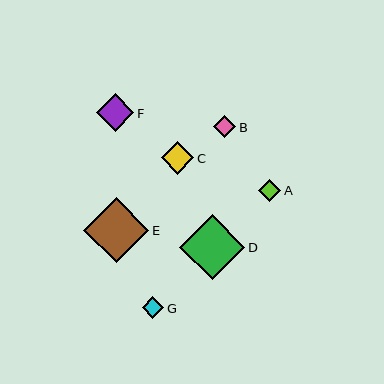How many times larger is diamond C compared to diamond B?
Diamond C is approximately 1.5 times the size of diamond B.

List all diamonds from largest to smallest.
From largest to smallest: D, E, F, C, B, A, G.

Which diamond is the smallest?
Diamond G is the smallest with a size of approximately 22 pixels.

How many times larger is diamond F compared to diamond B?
Diamond F is approximately 1.7 times the size of diamond B.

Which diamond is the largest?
Diamond D is the largest with a size of approximately 65 pixels.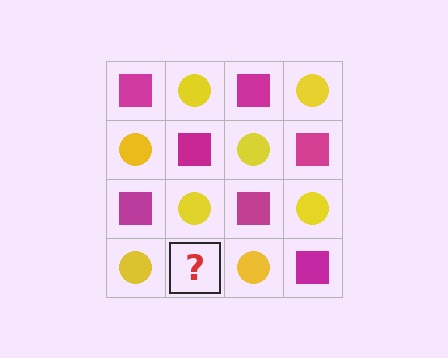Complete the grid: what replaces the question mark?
The question mark should be replaced with a magenta square.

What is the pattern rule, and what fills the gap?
The rule is that it alternates magenta square and yellow circle in a checkerboard pattern. The gap should be filled with a magenta square.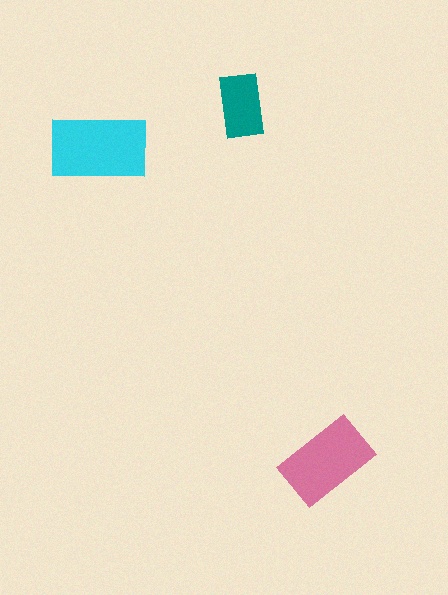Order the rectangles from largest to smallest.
the cyan one, the pink one, the teal one.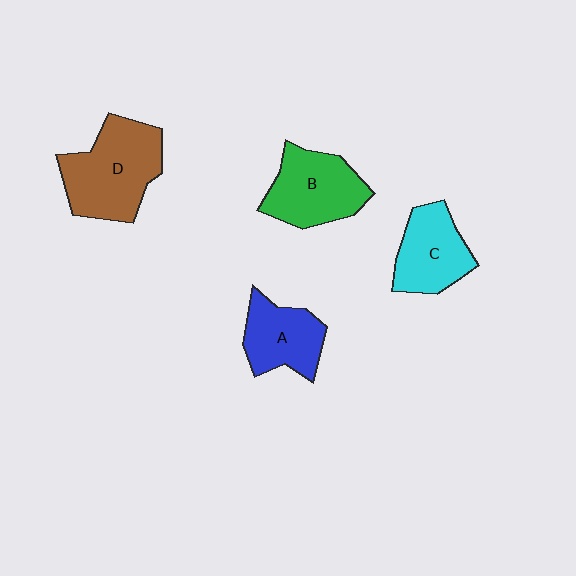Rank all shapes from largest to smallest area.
From largest to smallest: D (brown), B (green), C (cyan), A (blue).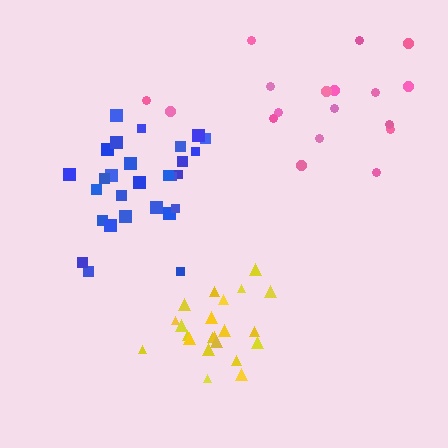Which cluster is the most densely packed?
Yellow.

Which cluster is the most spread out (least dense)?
Pink.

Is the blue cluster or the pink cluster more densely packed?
Blue.